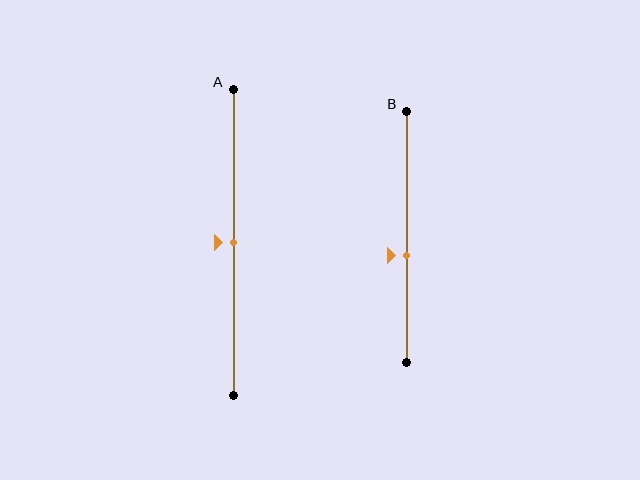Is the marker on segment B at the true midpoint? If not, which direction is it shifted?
No, the marker on segment B is shifted downward by about 7% of the segment length.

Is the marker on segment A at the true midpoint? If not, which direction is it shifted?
Yes, the marker on segment A is at the true midpoint.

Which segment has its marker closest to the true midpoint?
Segment A has its marker closest to the true midpoint.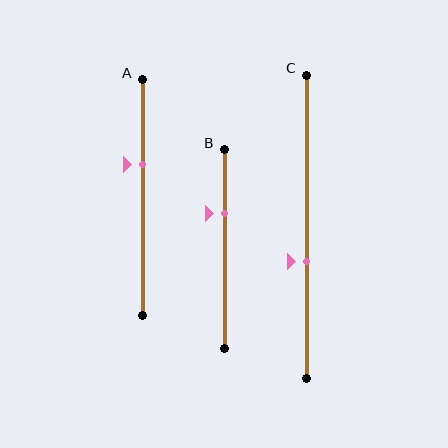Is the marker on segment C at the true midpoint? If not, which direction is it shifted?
No, the marker on segment C is shifted downward by about 12% of the segment length.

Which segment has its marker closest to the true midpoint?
Segment C has its marker closest to the true midpoint.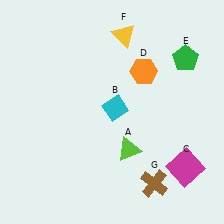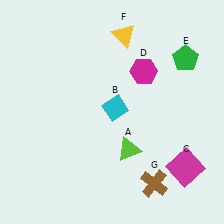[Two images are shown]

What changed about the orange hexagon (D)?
In Image 1, D is orange. In Image 2, it changed to magenta.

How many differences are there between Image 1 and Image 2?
There is 1 difference between the two images.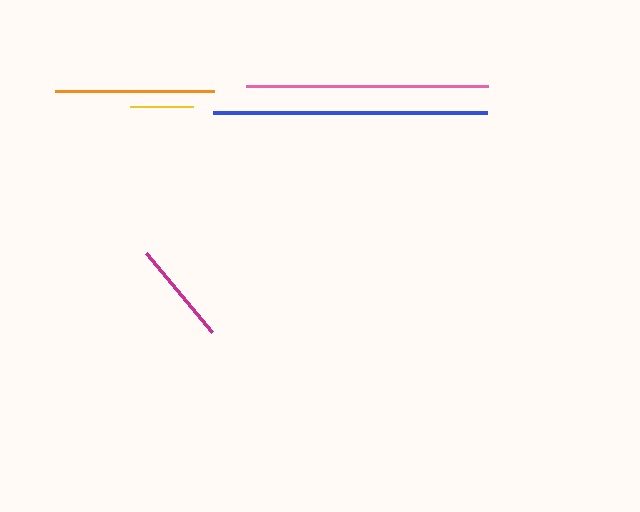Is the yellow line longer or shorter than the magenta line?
The magenta line is longer than the yellow line.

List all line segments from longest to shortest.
From longest to shortest: blue, pink, orange, magenta, yellow.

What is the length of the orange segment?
The orange segment is approximately 160 pixels long.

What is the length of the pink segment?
The pink segment is approximately 242 pixels long.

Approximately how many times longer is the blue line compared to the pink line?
The blue line is approximately 1.1 times the length of the pink line.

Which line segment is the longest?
The blue line is the longest at approximately 274 pixels.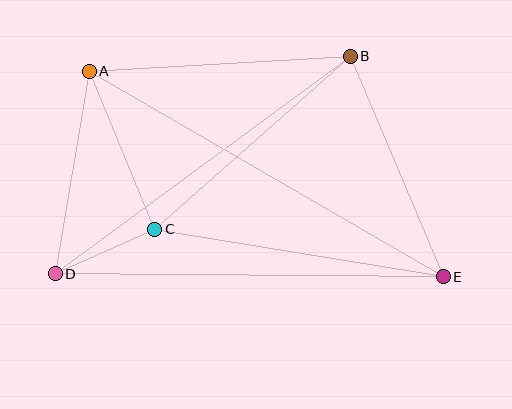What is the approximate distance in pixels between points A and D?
The distance between A and D is approximately 205 pixels.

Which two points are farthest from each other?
Points A and E are farthest from each other.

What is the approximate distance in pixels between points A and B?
The distance between A and B is approximately 261 pixels.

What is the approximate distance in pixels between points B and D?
The distance between B and D is approximately 366 pixels.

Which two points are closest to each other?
Points C and D are closest to each other.